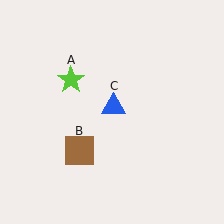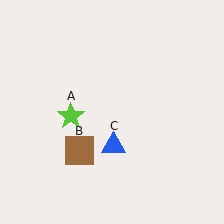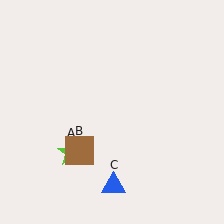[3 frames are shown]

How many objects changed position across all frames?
2 objects changed position: lime star (object A), blue triangle (object C).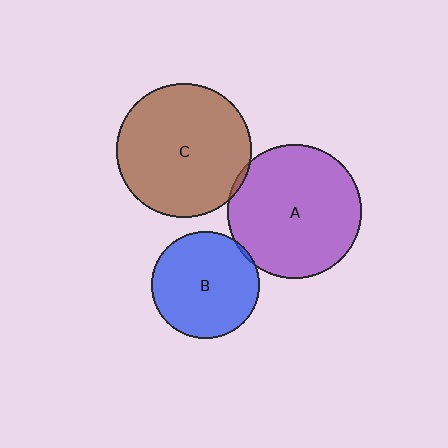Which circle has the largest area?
Circle C (brown).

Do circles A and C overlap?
Yes.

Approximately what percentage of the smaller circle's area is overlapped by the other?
Approximately 5%.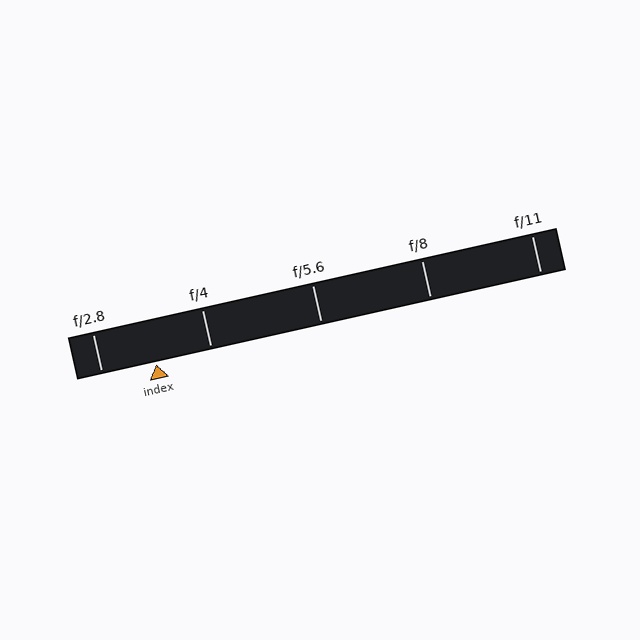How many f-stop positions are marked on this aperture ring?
There are 5 f-stop positions marked.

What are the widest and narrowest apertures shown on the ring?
The widest aperture shown is f/2.8 and the narrowest is f/11.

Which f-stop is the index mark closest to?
The index mark is closest to f/2.8.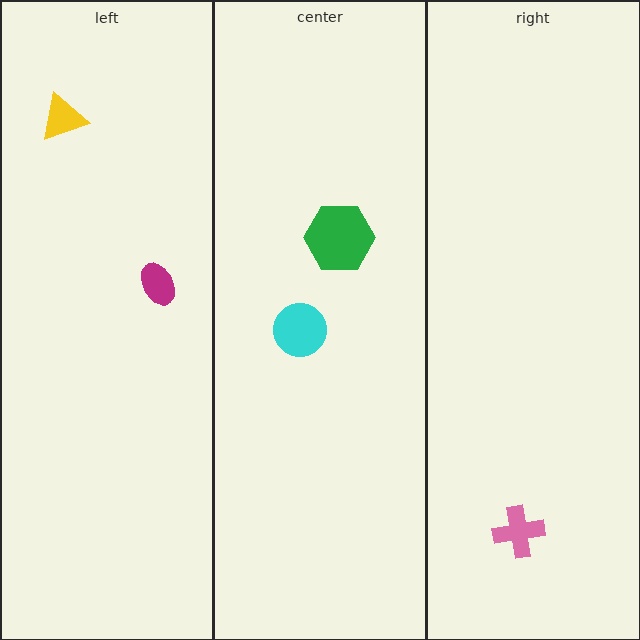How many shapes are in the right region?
1.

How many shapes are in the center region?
2.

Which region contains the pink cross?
The right region.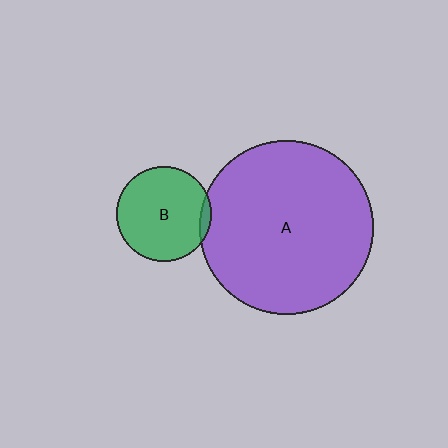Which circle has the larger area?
Circle A (purple).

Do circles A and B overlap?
Yes.